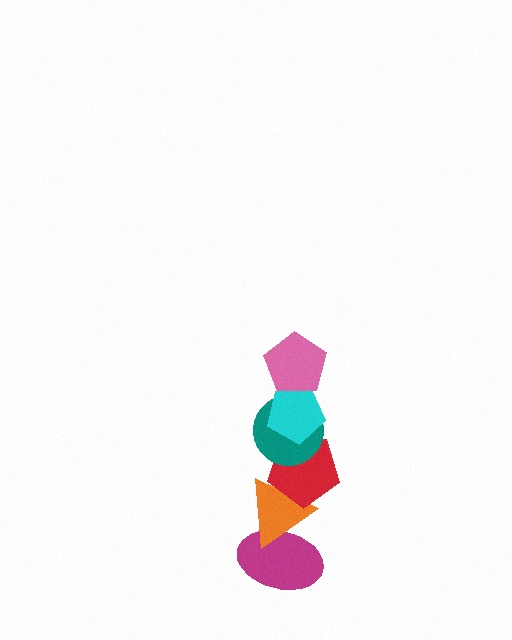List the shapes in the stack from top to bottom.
From top to bottom: the pink pentagon, the cyan pentagon, the teal circle, the red pentagon, the orange triangle, the magenta ellipse.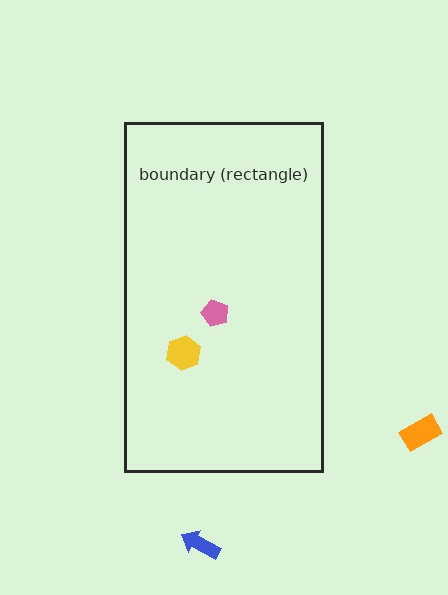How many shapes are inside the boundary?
2 inside, 2 outside.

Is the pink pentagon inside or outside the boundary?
Inside.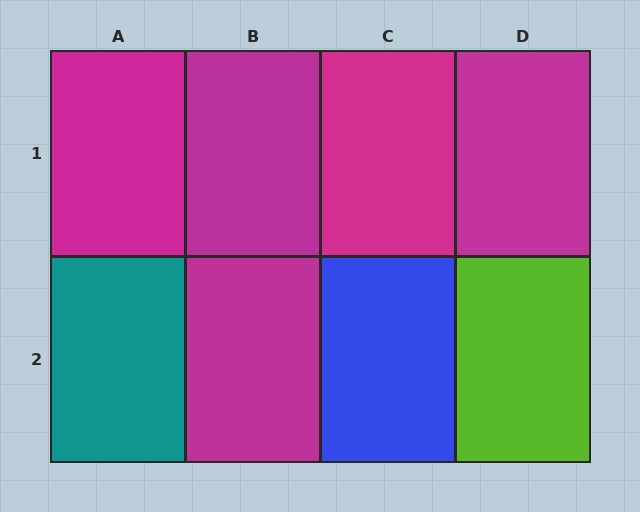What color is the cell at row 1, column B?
Magenta.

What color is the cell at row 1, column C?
Magenta.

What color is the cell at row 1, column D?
Magenta.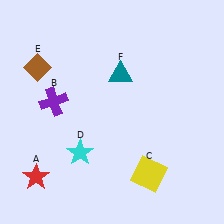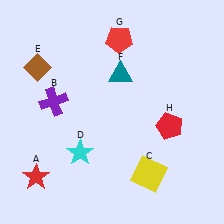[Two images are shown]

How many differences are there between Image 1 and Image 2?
There are 2 differences between the two images.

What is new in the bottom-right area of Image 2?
A red pentagon (H) was added in the bottom-right area of Image 2.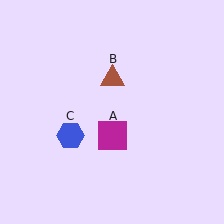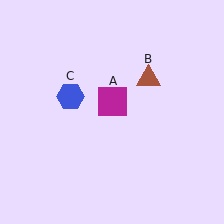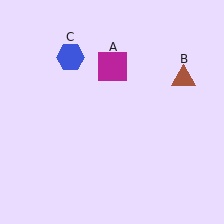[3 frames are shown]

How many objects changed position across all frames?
3 objects changed position: magenta square (object A), brown triangle (object B), blue hexagon (object C).